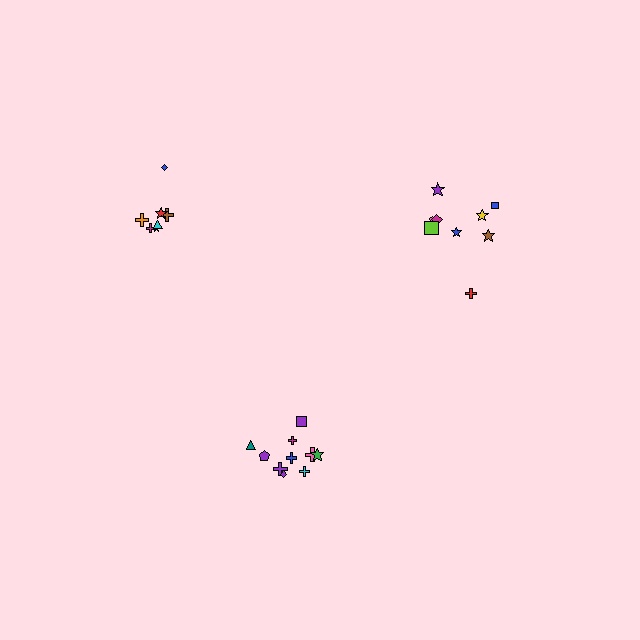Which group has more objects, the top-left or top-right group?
The top-right group.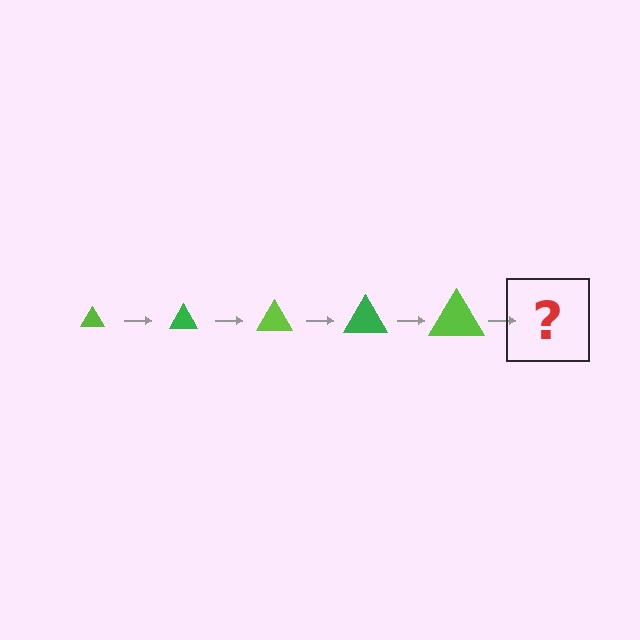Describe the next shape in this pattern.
It should be a green triangle, larger than the previous one.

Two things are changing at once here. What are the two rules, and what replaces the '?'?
The two rules are that the triangle grows larger each step and the color cycles through lime and green. The '?' should be a green triangle, larger than the previous one.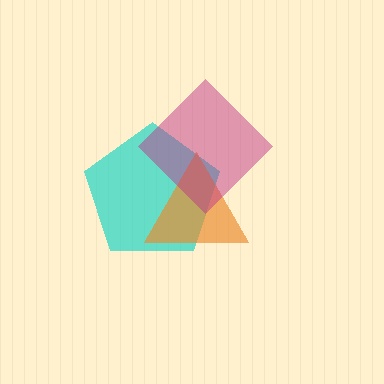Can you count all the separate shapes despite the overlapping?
Yes, there are 3 separate shapes.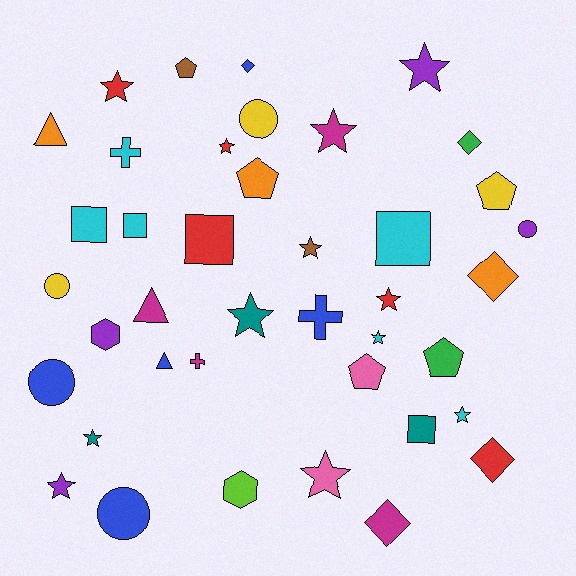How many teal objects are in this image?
There are 3 teal objects.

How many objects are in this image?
There are 40 objects.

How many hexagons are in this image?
There are 2 hexagons.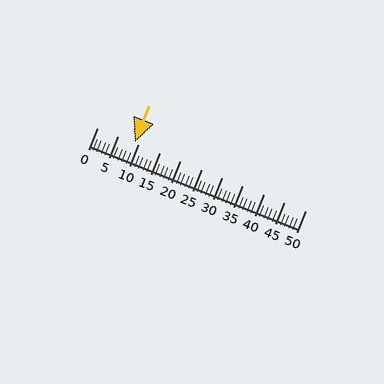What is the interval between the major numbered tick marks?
The major tick marks are spaced 5 units apart.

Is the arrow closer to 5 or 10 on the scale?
The arrow is closer to 10.